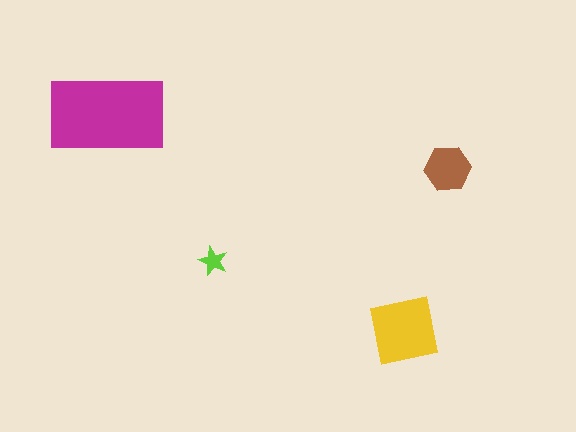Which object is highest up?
The magenta rectangle is topmost.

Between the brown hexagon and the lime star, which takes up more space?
The brown hexagon.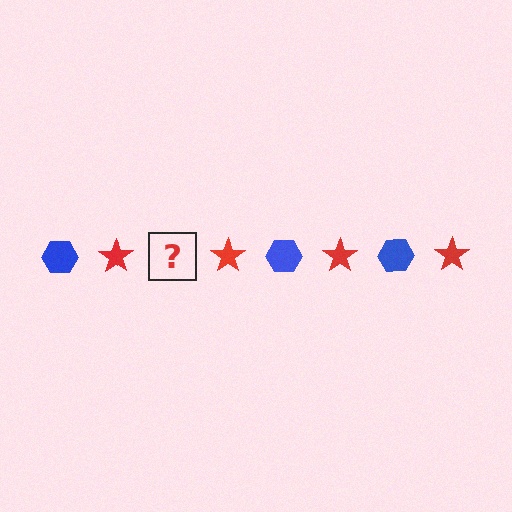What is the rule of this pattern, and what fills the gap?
The rule is that the pattern alternates between blue hexagon and red star. The gap should be filled with a blue hexagon.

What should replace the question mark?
The question mark should be replaced with a blue hexagon.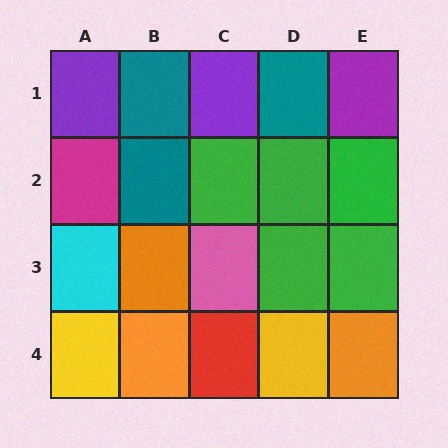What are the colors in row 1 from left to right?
Purple, teal, purple, teal, purple.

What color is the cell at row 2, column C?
Green.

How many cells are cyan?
1 cell is cyan.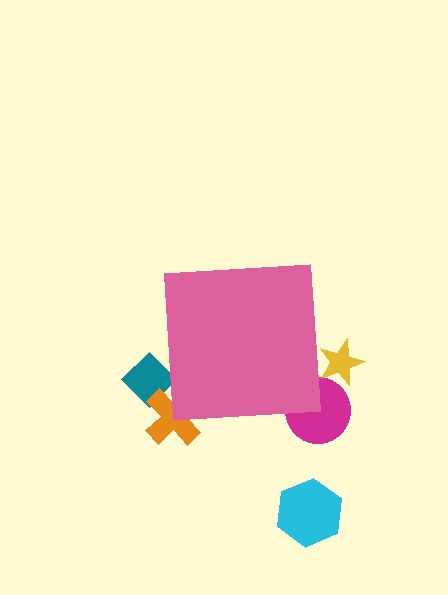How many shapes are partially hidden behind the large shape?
4 shapes are partially hidden.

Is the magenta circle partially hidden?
Yes, the magenta circle is partially hidden behind the pink square.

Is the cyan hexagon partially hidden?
No, the cyan hexagon is fully visible.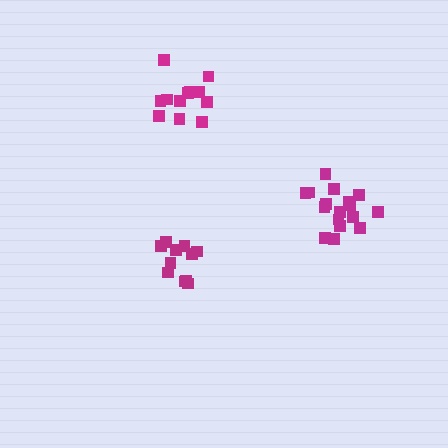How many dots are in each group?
Group 1: 17 dots, Group 2: 11 dots, Group 3: 12 dots (40 total).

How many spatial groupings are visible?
There are 3 spatial groupings.